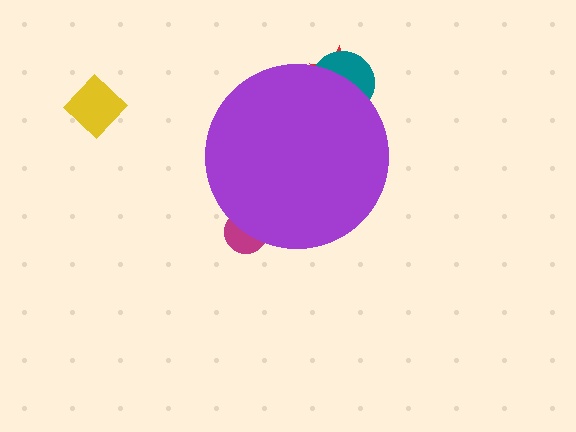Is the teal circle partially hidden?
Yes, the teal circle is partially hidden behind the purple circle.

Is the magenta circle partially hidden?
Yes, the magenta circle is partially hidden behind the purple circle.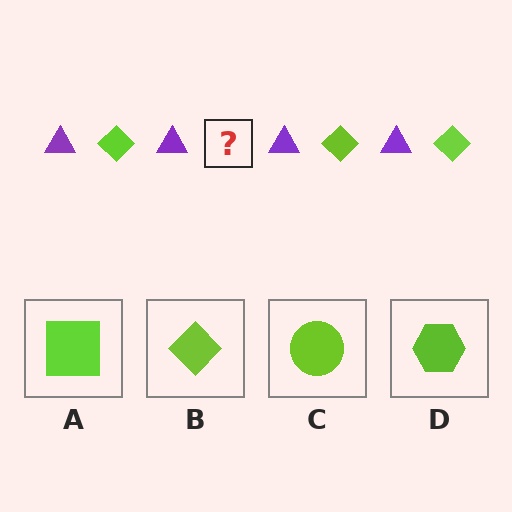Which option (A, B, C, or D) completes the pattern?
B.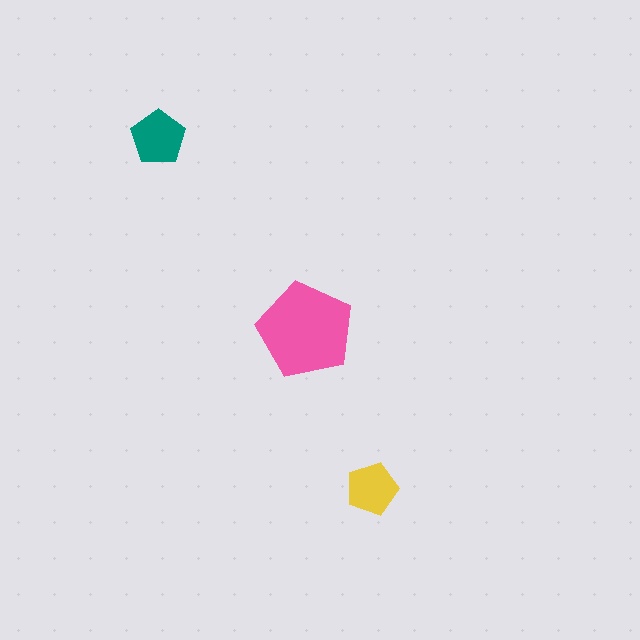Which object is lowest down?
The yellow pentagon is bottommost.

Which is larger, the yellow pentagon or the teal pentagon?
The teal one.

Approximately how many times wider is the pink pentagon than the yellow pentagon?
About 2 times wider.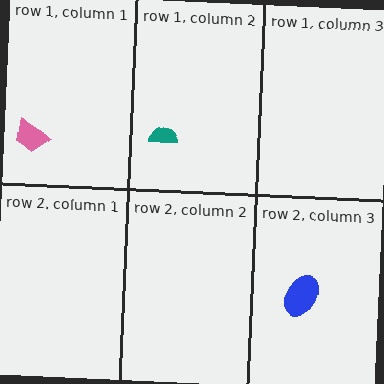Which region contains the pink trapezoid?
The row 1, column 1 region.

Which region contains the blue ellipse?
The row 2, column 3 region.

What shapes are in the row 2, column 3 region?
The blue ellipse.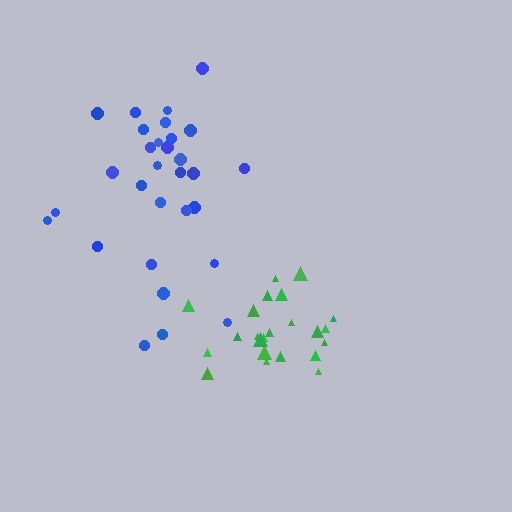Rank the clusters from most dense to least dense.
green, blue.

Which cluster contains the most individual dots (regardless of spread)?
Blue (30).